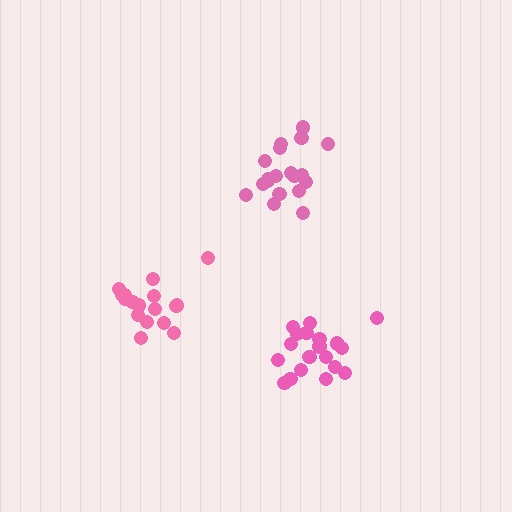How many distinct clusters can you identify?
There are 3 distinct clusters.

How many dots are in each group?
Group 1: 19 dots, Group 2: 17 dots, Group 3: 20 dots (56 total).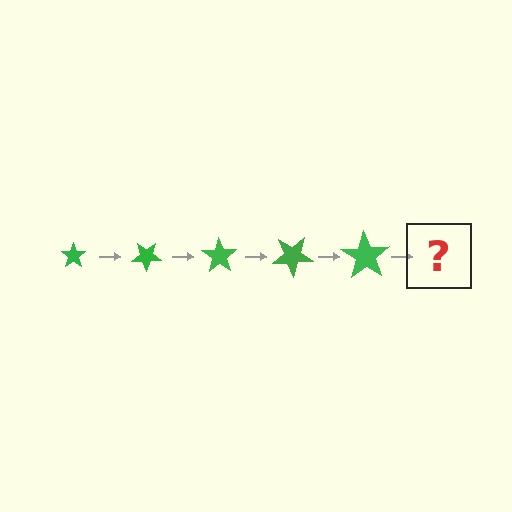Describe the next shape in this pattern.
It should be a star, larger than the previous one and rotated 175 degrees from the start.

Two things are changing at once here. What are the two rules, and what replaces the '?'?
The two rules are that the star grows larger each step and it rotates 35 degrees each step. The '?' should be a star, larger than the previous one and rotated 175 degrees from the start.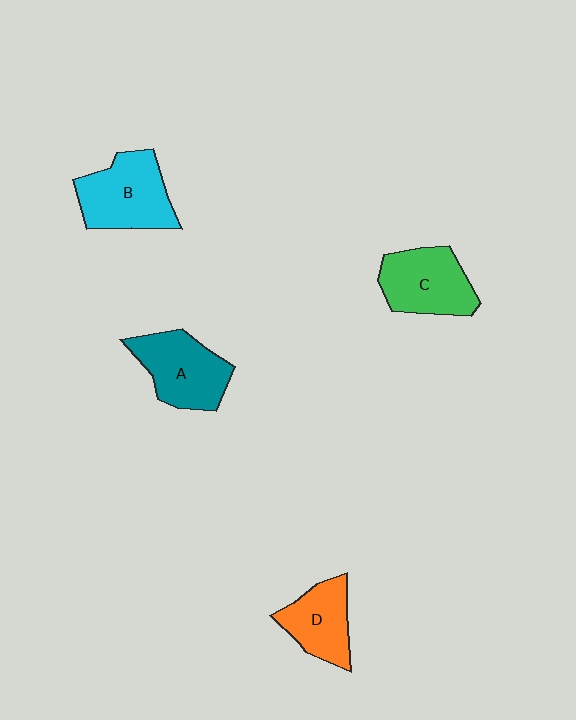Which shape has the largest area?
Shape B (cyan).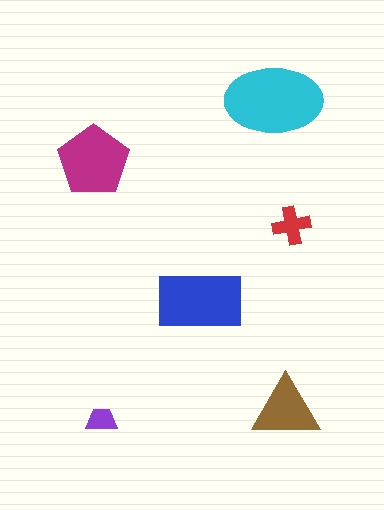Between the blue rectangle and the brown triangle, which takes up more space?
The blue rectangle.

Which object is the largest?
The cyan ellipse.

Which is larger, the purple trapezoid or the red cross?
The red cross.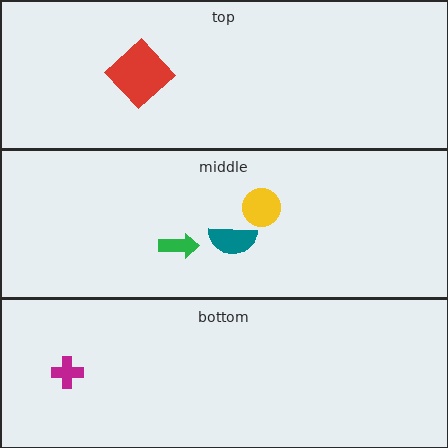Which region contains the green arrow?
The middle region.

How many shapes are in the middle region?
3.